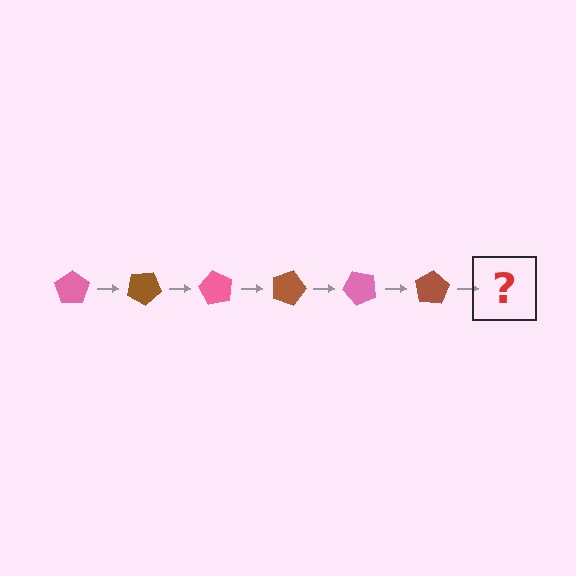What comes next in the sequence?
The next element should be a pink pentagon, rotated 180 degrees from the start.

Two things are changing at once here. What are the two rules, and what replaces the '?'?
The two rules are that it rotates 30 degrees each step and the color cycles through pink and brown. The '?' should be a pink pentagon, rotated 180 degrees from the start.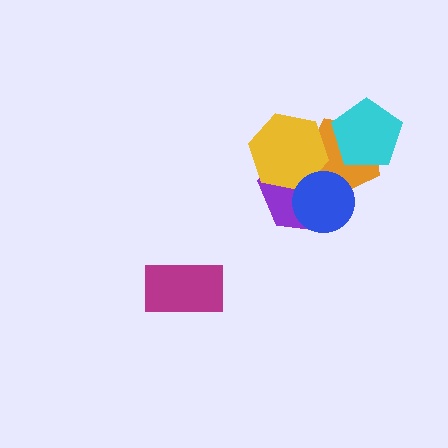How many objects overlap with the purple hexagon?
3 objects overlap with the purple hexagon.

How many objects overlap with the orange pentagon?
4 objects overlap with the orange pentagon.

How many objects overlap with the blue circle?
3 objects overlap with the blue circle.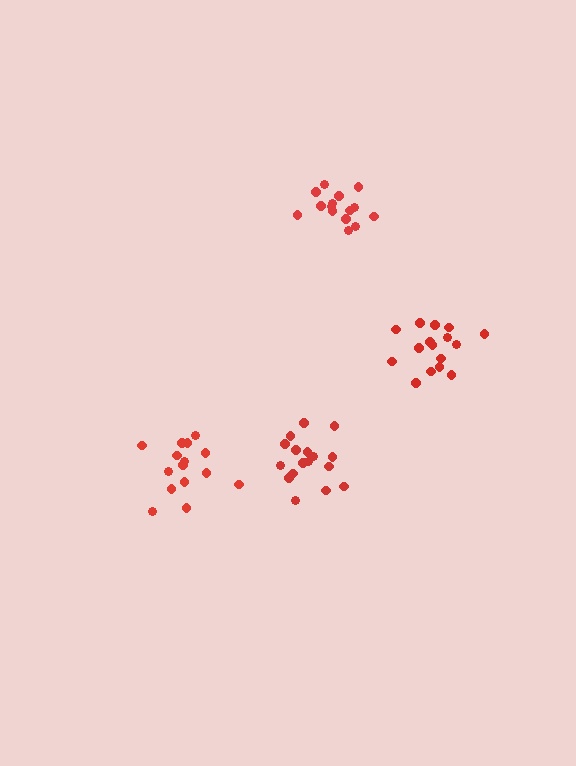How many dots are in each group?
Group 1: 15 dots, Group 2: 16 dots, Group 3: 15 dots, Group 4: 17 dots (63 total).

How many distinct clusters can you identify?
There are 4 distinct clusters.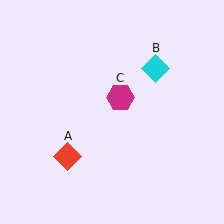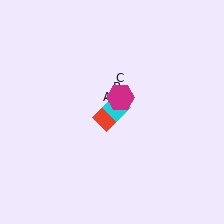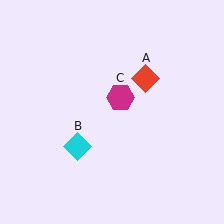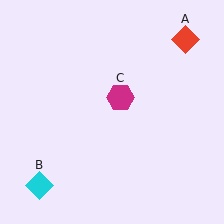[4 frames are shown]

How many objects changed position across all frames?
2 objects changed position: red diamond (object A), cyan diamond (object B).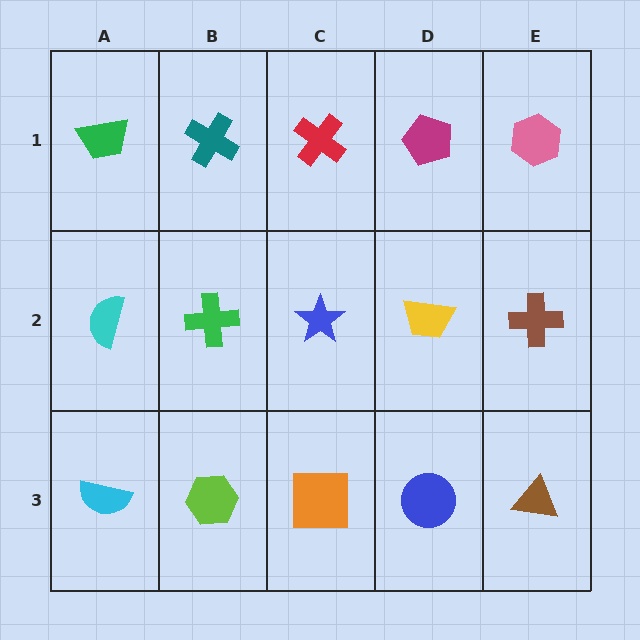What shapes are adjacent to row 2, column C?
A red cross (row 1, column C), an orange square (row 3, column C), a green cross (row 2, column B), a yellow trapezoid (row 2, column D).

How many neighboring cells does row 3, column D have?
3.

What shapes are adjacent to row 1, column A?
A cyan semicircle (row 2, column A), a teal cross (row 1, column B).